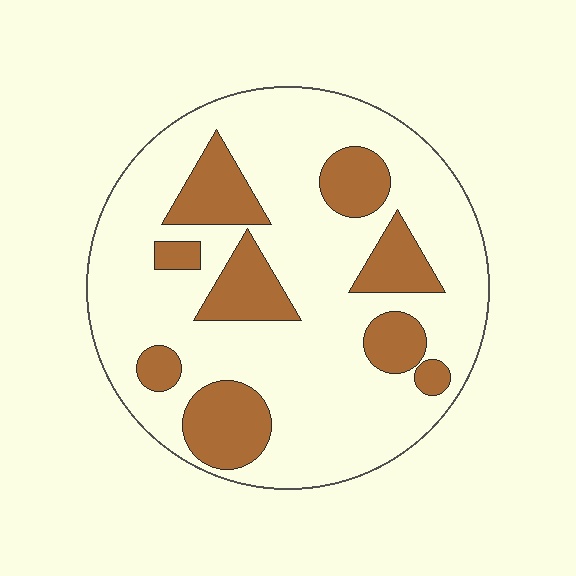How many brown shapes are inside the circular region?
9.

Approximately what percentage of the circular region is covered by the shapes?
Approximately 25%.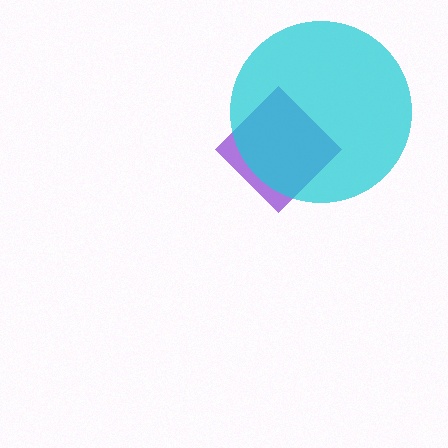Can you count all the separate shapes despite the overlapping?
Yes, there are 2 separate shapes.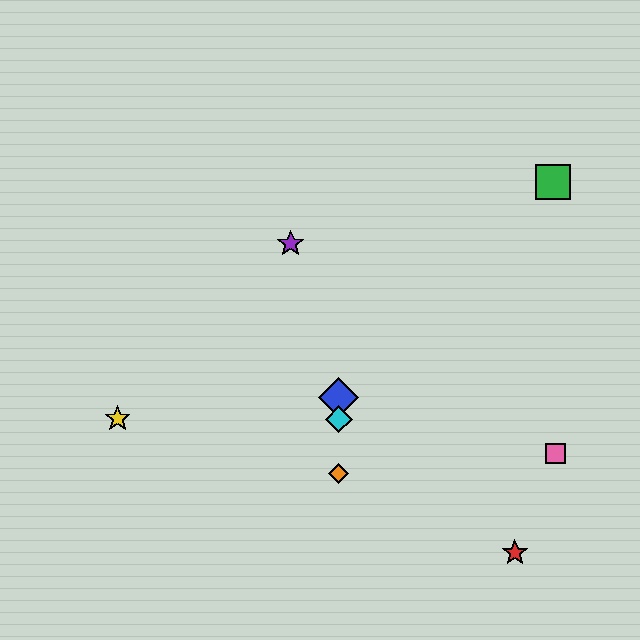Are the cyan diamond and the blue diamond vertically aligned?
Yes, both are at x≈339.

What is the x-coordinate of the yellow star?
The yellow star is at x≈118.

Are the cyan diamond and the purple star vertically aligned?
No, the cyan diamond is at x≈339 and the purple star is at x≈291.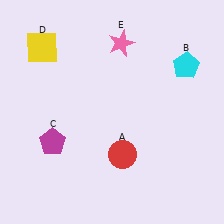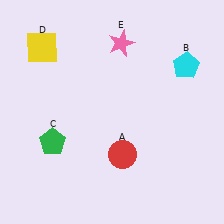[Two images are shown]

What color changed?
The pentagon (C) changed from magenta in Image 1 to green in Image 2.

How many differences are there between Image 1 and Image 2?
There is 1 difference between the two images.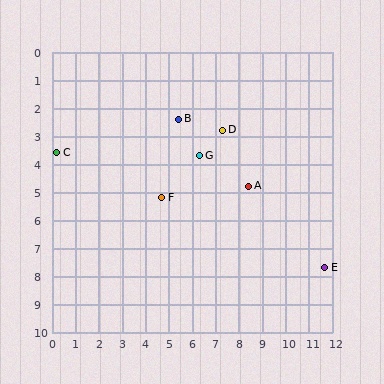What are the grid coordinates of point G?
Point G is at approximately (6.3, 3.7).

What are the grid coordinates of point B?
Point B is at approximately (5.4, 2.4).